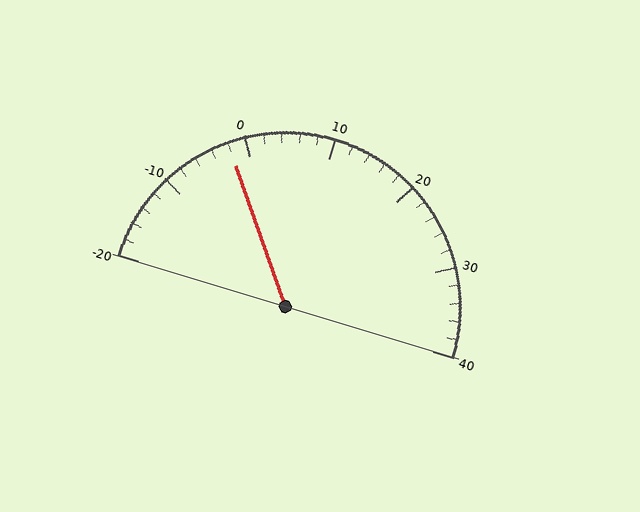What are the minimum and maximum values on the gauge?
The gauge ranges from -20 to 40.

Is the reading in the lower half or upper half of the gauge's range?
The reading is in the lower half of the range (-20 to 40).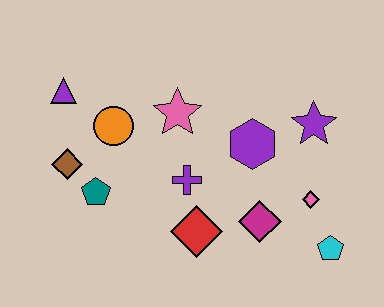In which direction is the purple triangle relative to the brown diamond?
The purple triangle is above the brown diamond.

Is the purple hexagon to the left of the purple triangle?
No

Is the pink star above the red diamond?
Yes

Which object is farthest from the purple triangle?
The cyan pentagon is farthest from the purple triangle.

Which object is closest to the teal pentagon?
The brown diamond is closest to the teal pentagon.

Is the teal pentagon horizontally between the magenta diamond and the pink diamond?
No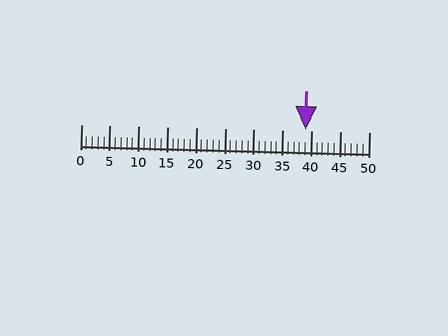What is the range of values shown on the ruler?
The ruler shows values from 0 to 50.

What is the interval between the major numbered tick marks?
The major tick marks are spaced 5 units apart.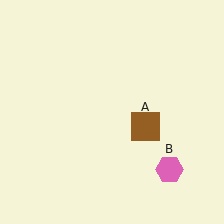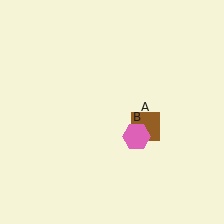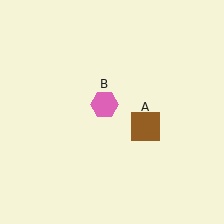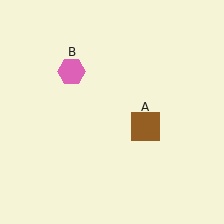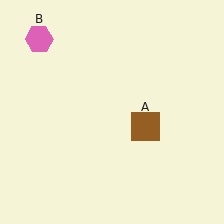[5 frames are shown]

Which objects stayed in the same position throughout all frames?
Brown square (object A) remained stationary.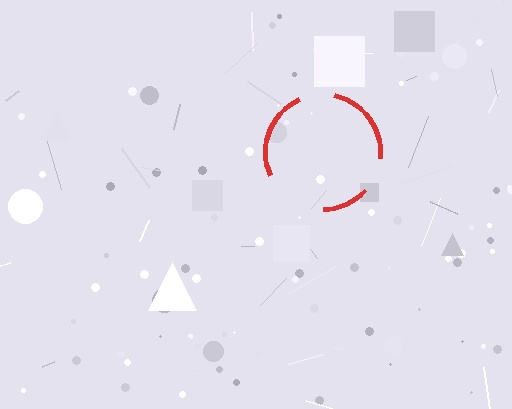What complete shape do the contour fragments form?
The contour fragments form a circle.